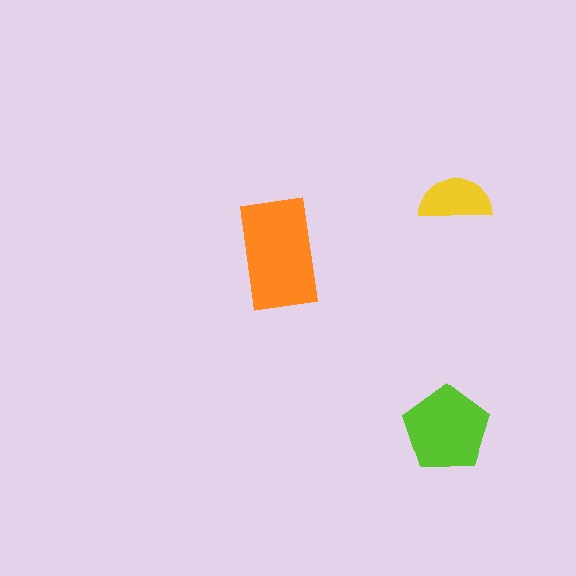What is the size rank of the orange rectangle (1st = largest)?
1st.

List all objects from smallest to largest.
The yellow semicircle, the lime pentagon, the orange rectangle.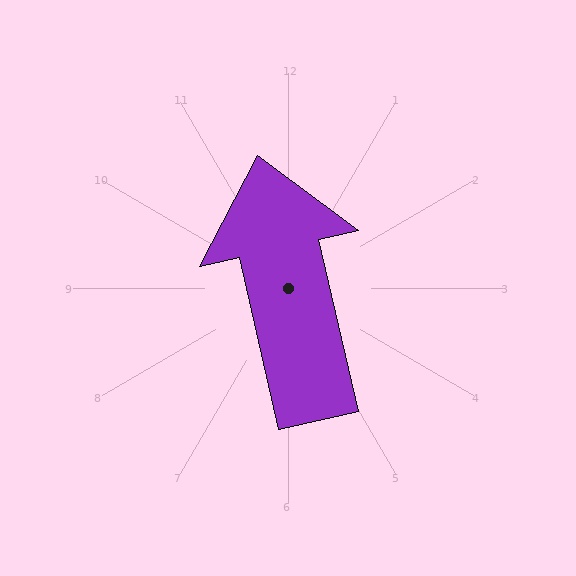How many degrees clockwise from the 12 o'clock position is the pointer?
Approximately 347 degrees.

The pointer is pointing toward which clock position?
Roughly 12 o'clock.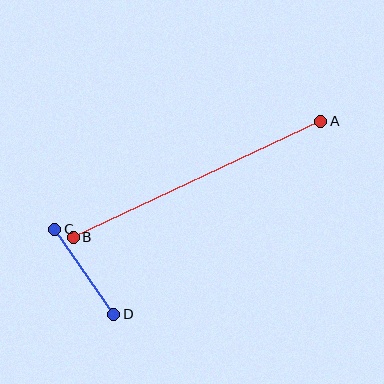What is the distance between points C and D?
The distance is approximately 104 pixels.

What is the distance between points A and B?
The distance is approximately 273 pixels.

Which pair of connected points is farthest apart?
Points A and B are farthest apart.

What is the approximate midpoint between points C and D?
The midpoint is at approximately (84, 272) pixels.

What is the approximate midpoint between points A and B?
The midpoint is at approximately (197, 179) pixels.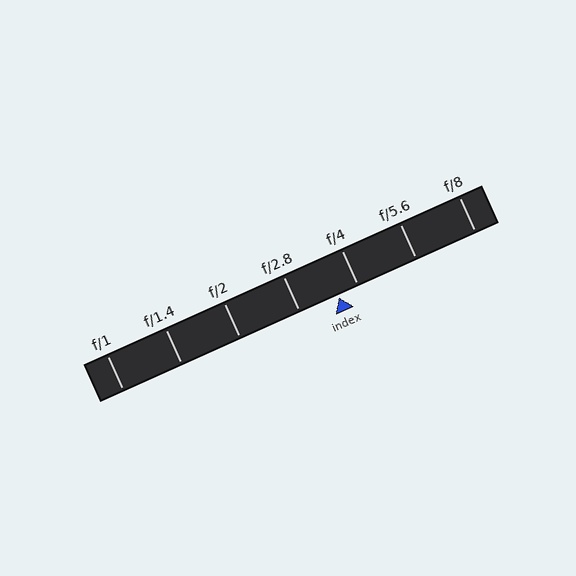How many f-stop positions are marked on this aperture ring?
There are 7 f-stop positions marked.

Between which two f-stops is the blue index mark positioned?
The index mark is between f/2.8 and f/4.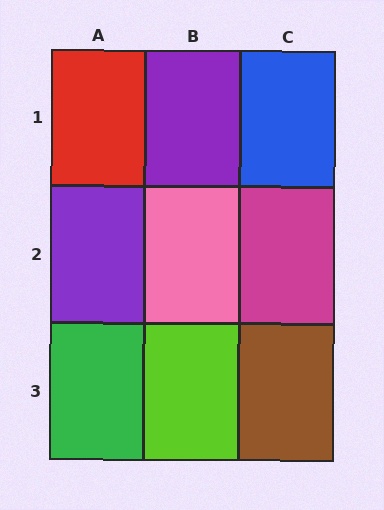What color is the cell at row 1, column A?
Red.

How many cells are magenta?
1 cell is magenta.